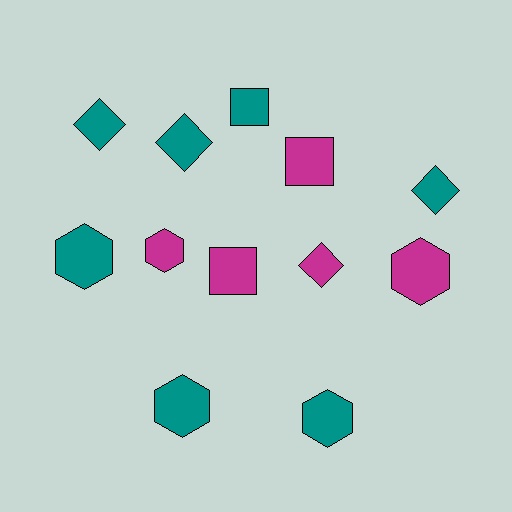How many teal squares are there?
There is 1 teal square.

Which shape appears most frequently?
Hexagon, with 5 objects.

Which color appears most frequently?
Teal, with 7 objects.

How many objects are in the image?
There are 12 objects.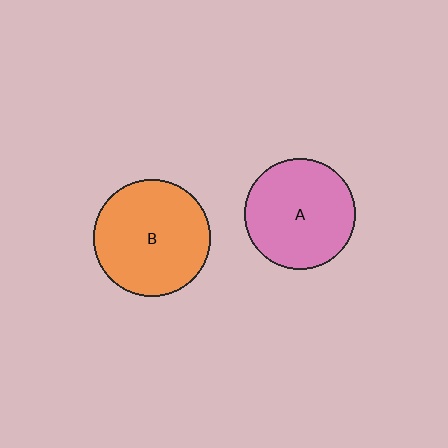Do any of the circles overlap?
No, none of the circles overlap.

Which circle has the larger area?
Circle B (orange).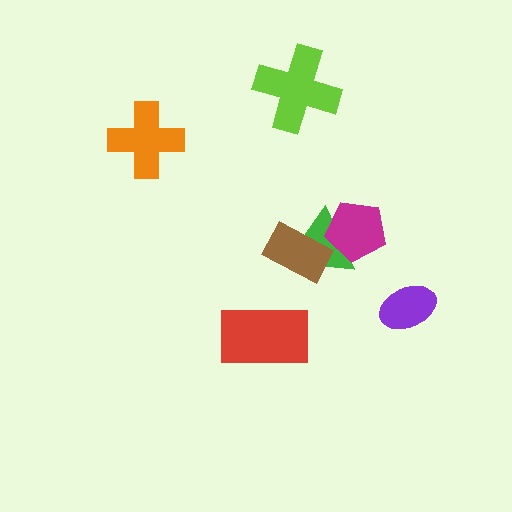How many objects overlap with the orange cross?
0 objects overlap with the orange cross.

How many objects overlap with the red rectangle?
0 objects overlap with the red rectangle.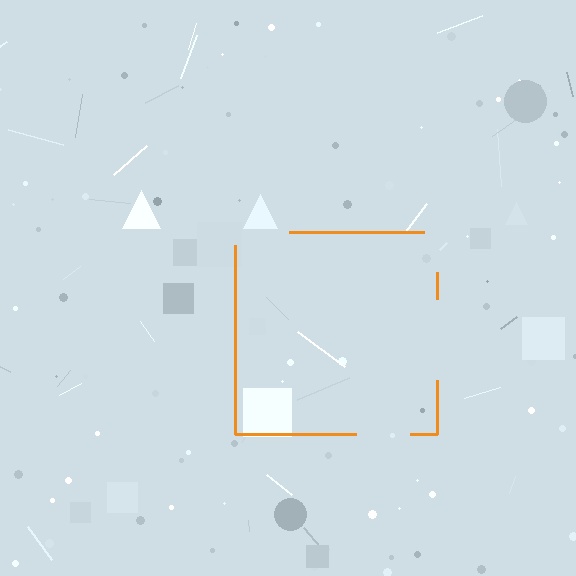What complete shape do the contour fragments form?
The contour fragments form a square.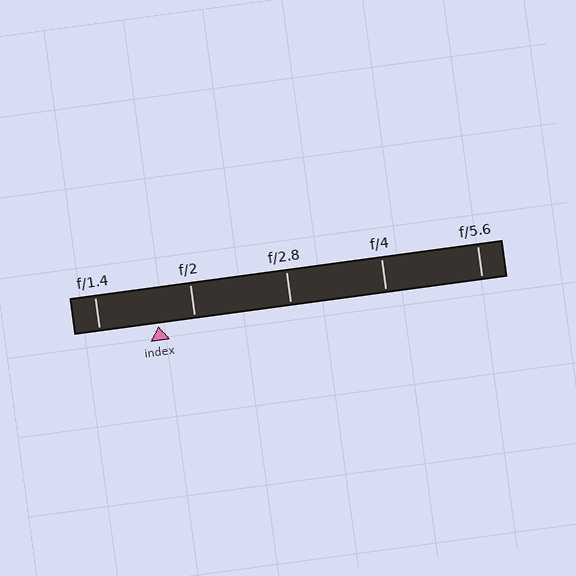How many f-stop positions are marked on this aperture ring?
There are 5 f-stop positions marked.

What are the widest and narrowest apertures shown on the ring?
The widest aperture shown is f/1.4 and the narrowest is f/5.6.